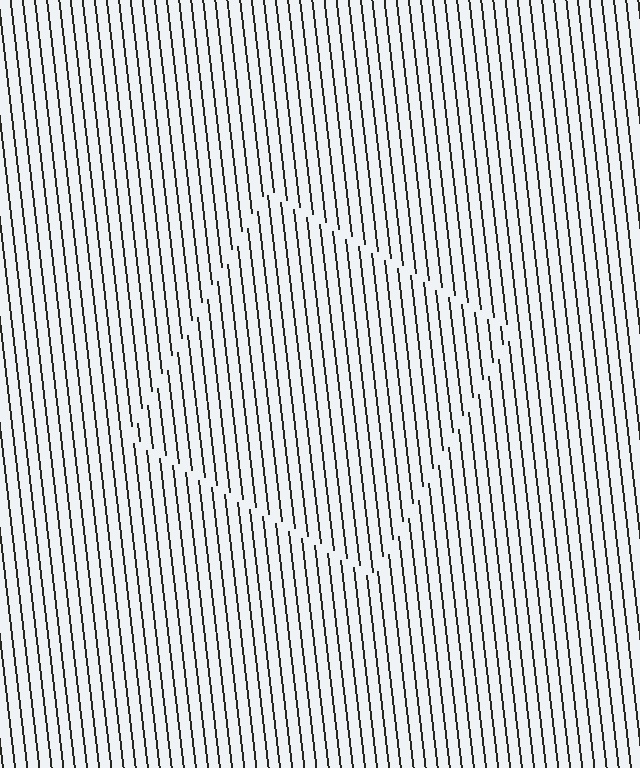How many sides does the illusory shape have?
4 sides — the line-ends trace a square.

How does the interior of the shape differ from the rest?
The interior of the shape contains the same grating, shifted by half a period — the contour is defined by the phase discontinuity where line-ends from the inner and outer gratings abut.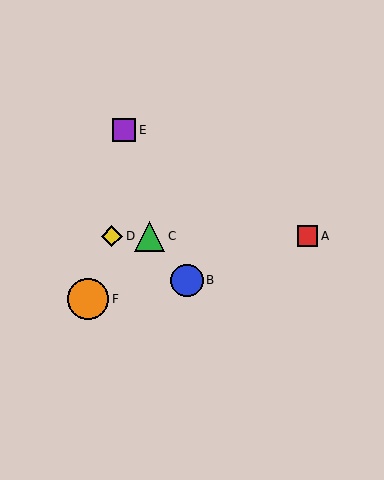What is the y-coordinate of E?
Object E is at y≈130.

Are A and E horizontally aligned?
No, A is at y≈236 and E is at y≈130.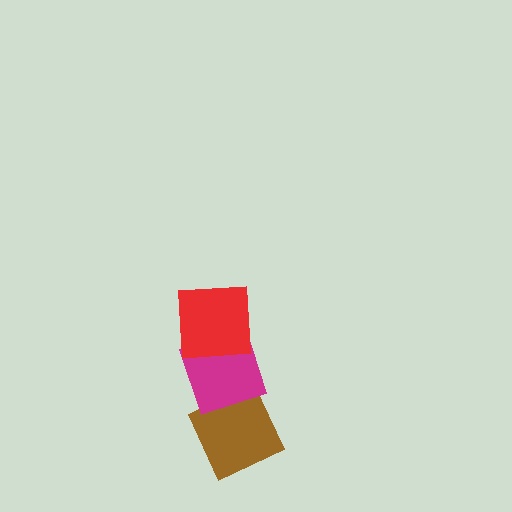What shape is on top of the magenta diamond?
The red square is on top of the magenta diamond.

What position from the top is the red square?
The red square is 1st from the top.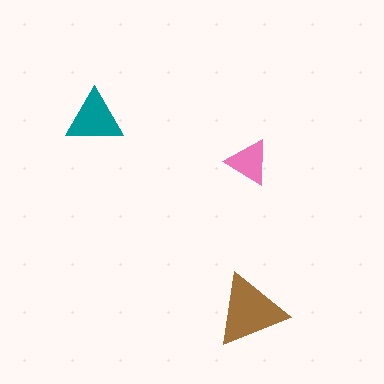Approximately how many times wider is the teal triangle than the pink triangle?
About 1.5 times wider.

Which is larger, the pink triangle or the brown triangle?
The brown one.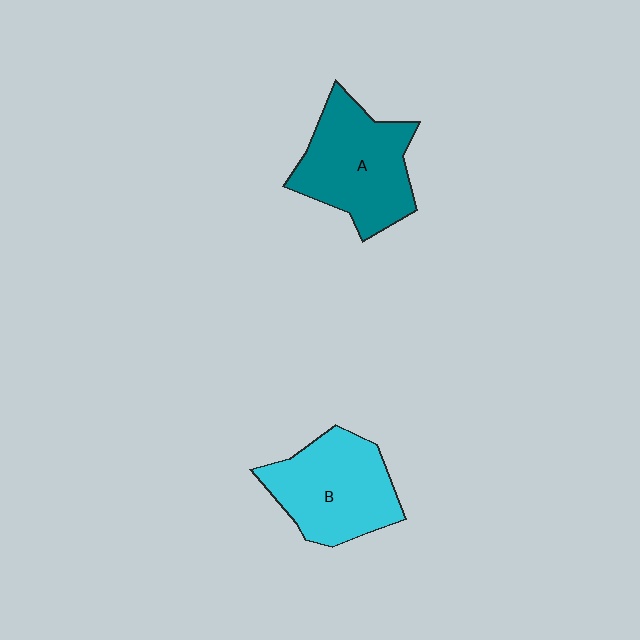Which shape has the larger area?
Shape A (teal).